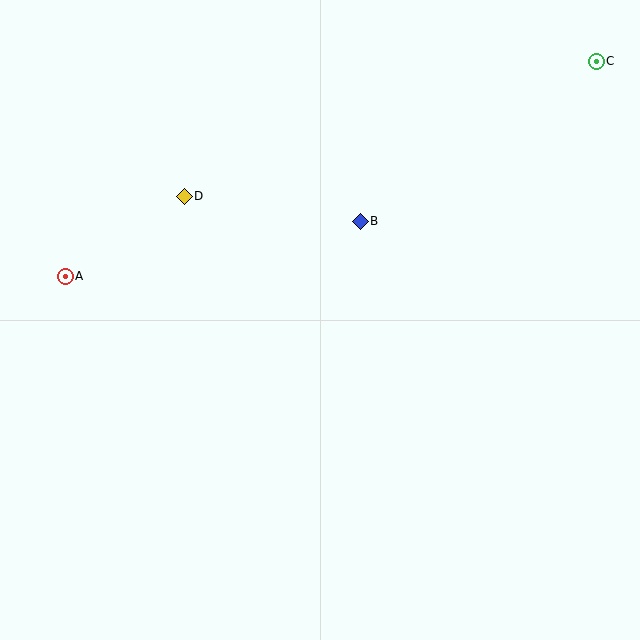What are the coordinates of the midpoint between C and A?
The midpoint between C and A is at (331, 169).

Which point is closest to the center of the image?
Point B at (360, 221) is closest to the center.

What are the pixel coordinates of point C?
Point C is at (596, 61).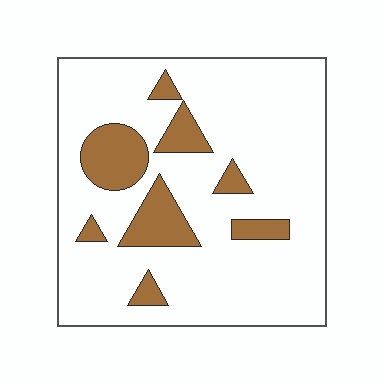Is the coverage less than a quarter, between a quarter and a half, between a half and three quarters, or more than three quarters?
Less than a quarter.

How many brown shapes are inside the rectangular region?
8.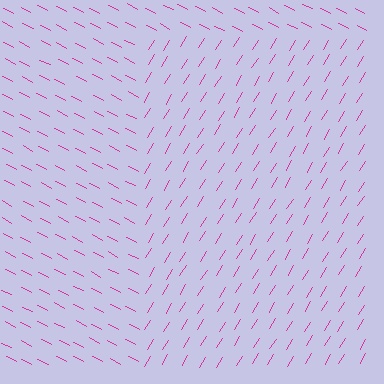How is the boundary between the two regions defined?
The boundary is defined purely by a change in line orientation (approximately 86 degrees difference). All lines are the same color and thickness.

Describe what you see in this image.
The image is filled with small magenta line segments. A rectangle region in the image has lines oriented differently from the surrounding lines, creating a visible texture boundary.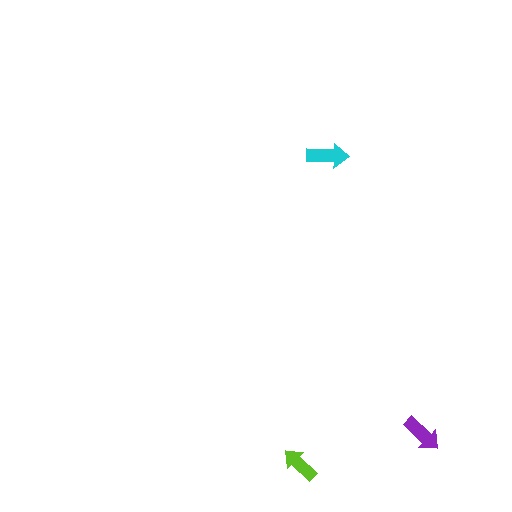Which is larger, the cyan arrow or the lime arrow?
The cyan one.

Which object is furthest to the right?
The purple arrow is rightmost.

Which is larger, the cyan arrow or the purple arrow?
The cyan one.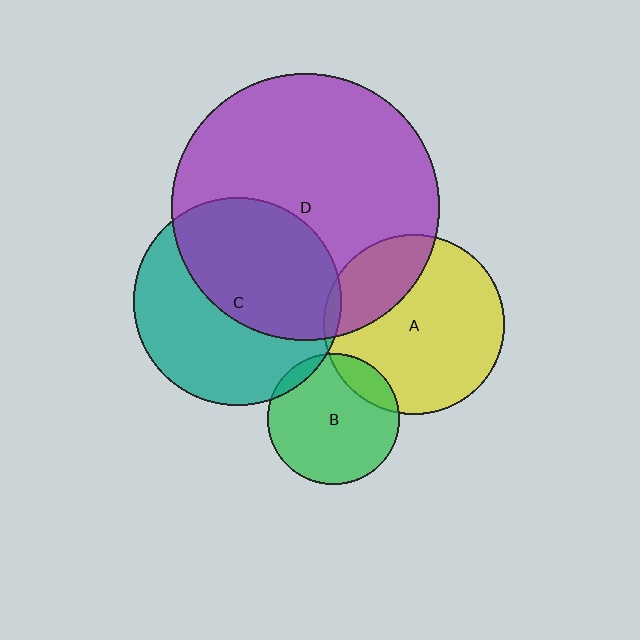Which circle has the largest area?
Circle D (purple).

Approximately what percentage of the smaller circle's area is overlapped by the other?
Approximately 5%.